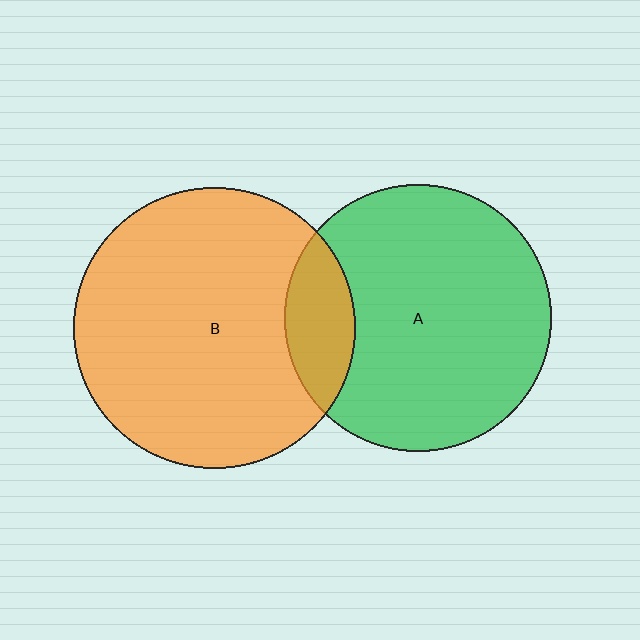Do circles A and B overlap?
Yes.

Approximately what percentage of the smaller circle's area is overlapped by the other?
Approximately 15%.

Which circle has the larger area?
Circle B (orange).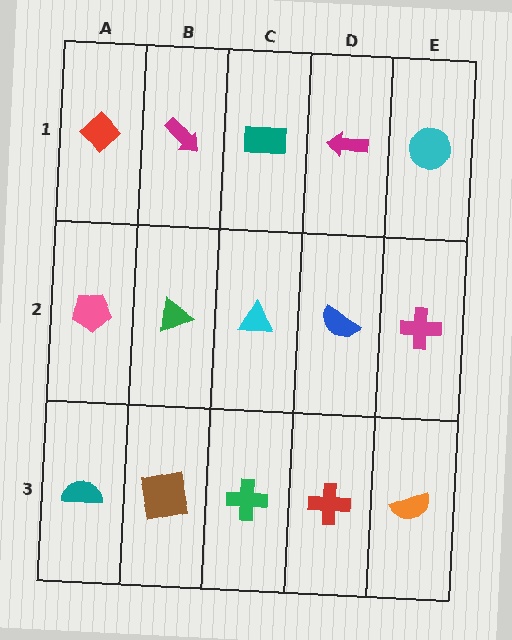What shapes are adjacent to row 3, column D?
A blue semicircle (row 2, column D), a green cross (row 3, column C), an orange semicircle (row 3, column E).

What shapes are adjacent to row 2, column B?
A magenta arrow (row 1, column B), a brown square (row 3, column B), a pink pentagon (row 2, column A), a cyan triangle (row 2, column C).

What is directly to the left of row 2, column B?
A pink pentagon.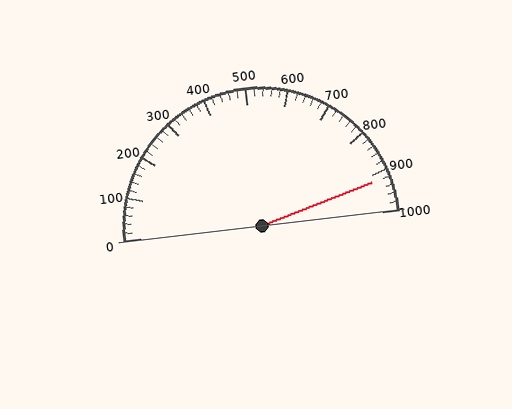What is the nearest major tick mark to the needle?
The nearest major tick mark is 900.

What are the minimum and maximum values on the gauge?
The gauge ranges from 0 to 1000.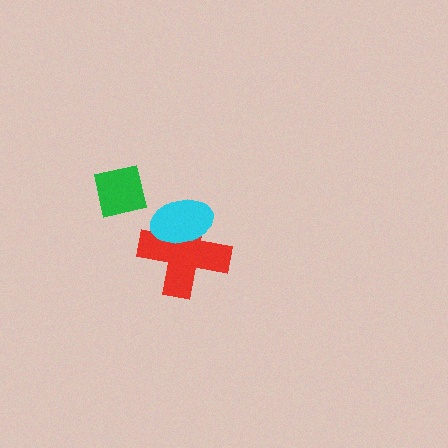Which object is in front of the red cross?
The cyan ellipse is in front of the red cross.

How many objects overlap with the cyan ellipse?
1 object overlaps with the cyan ellipse.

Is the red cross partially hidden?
Yes, it is partially covered by another shape.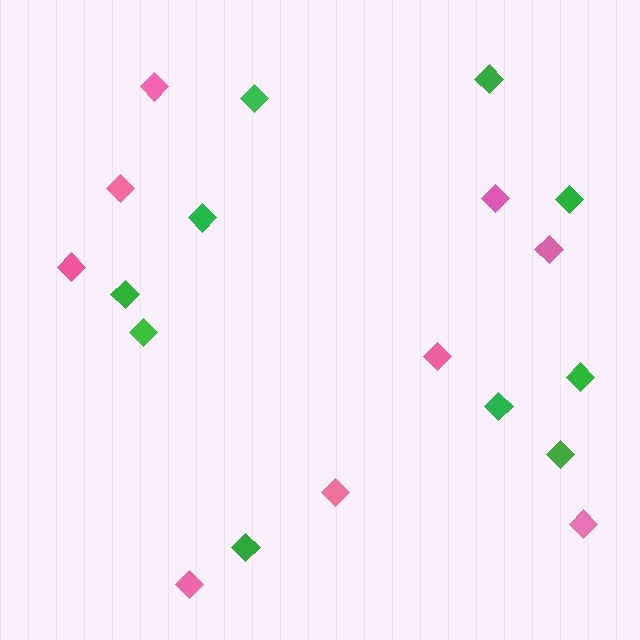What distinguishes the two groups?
There are 2 groups: one group of green diamonds (10) and one group of pink diamonds (9).